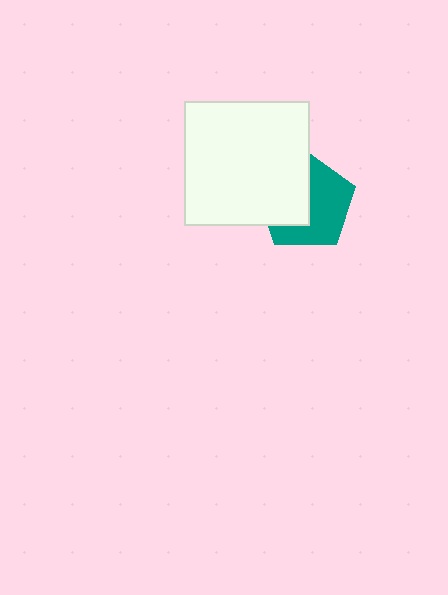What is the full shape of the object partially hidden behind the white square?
The partially hidden object is a teal pentagon.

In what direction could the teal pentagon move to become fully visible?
The teal pentagon could move right. That would shift it out from behind the white square entirely.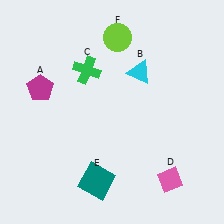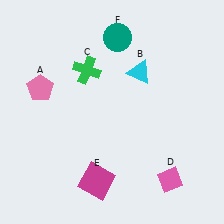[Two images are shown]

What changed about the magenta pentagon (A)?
In Image 1, A is magenta. In Image 2, it changed to pink.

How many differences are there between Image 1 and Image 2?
There are 3 differences between the two images.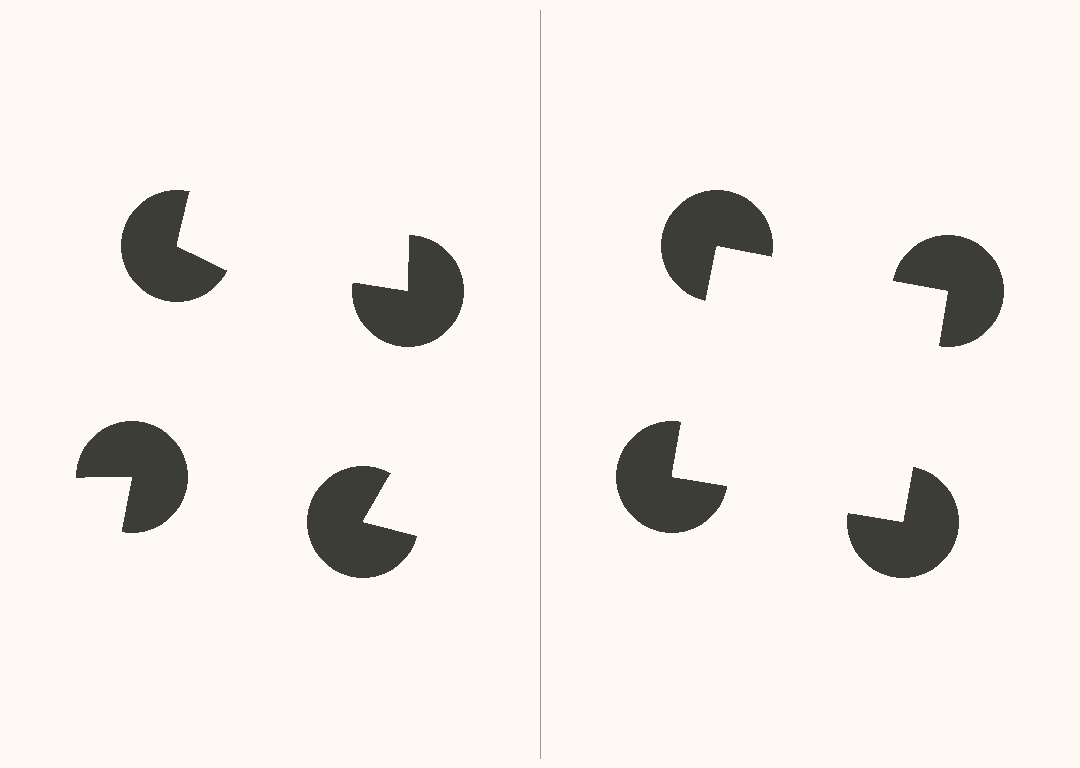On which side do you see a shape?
An illusory square appears on the right side. On the left side the wedge cuts are rotated, so no coherent shape forms.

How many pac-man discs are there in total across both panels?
8 — 4 on each side.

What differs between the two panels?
The pac-man discs are positioned identically on both sides; only the wedge orientations differ. On the right they align to a square; on the left they are misaligned.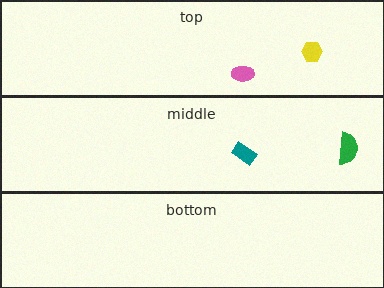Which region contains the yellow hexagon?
The top region.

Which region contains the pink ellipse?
The top region.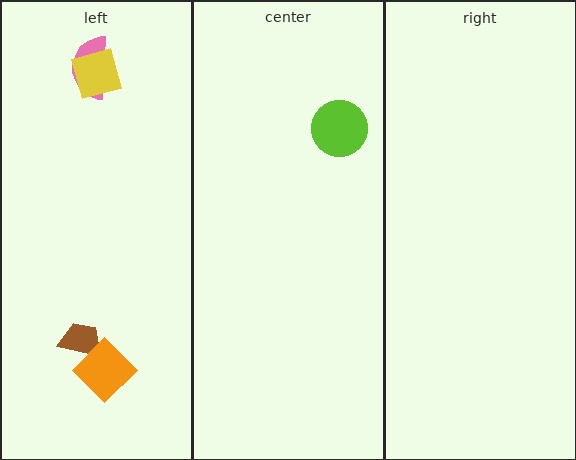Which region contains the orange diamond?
The left region.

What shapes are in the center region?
The lime circle.